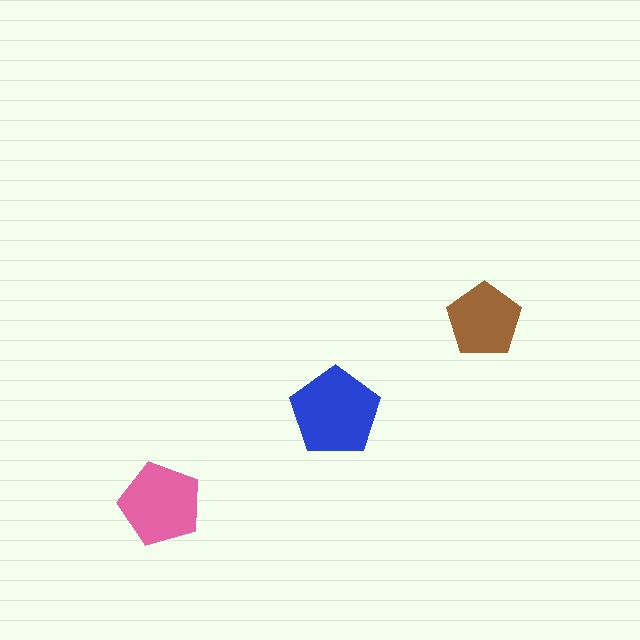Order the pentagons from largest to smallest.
the blue one, the pink one, the brown one.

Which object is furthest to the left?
The pink pentagon is leftmost.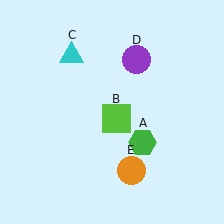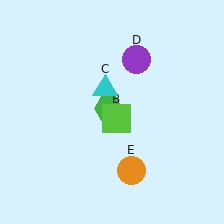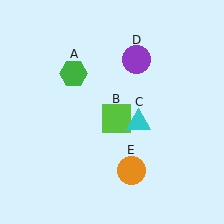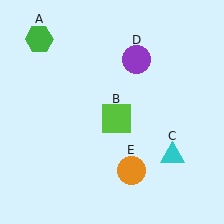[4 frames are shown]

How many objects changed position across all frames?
2 objects changed position: green hexagon (object A), cyan triangle (object C).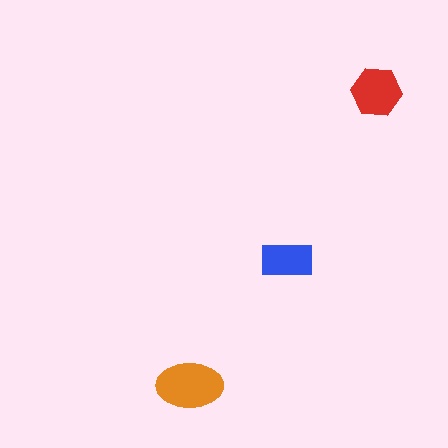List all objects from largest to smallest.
The orange ellipse, the red hexagon, the blue rectangle.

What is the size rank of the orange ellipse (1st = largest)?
1st.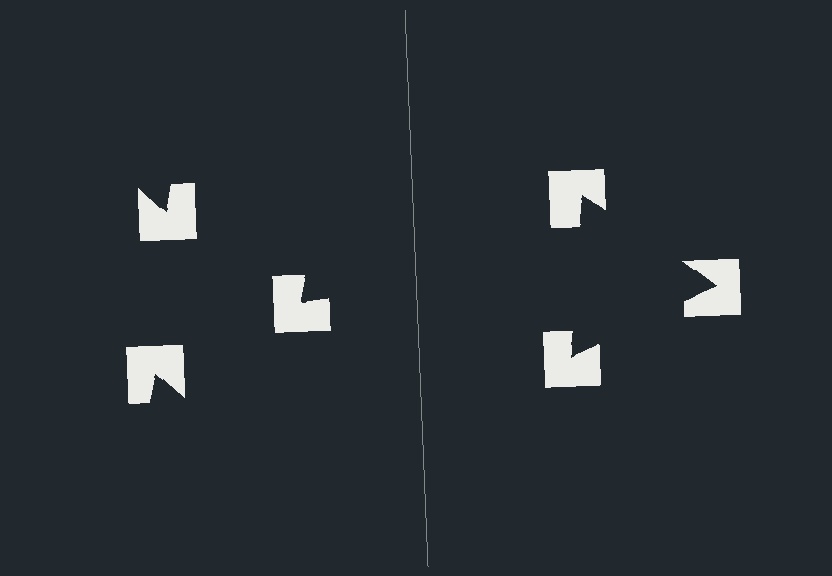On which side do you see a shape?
An illusory triangle appears on the right side. On the left side the wedge cuts are rotated, so no coherent shape forms.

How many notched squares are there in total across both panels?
6 — 3 on each side.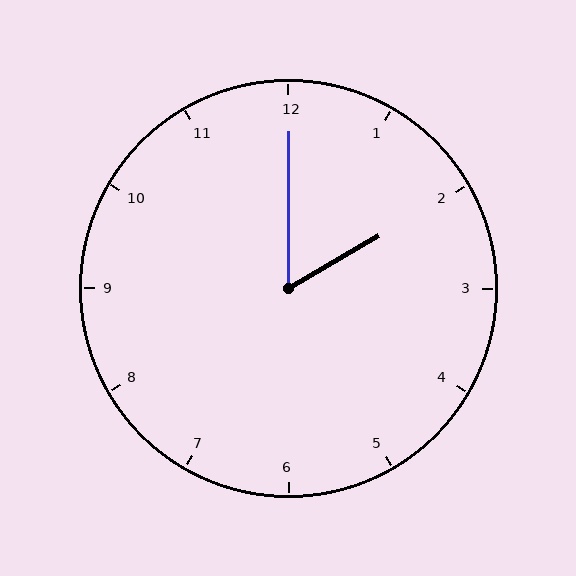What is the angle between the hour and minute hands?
Approximately 60 degrees.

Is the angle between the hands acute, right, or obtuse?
It is acute.